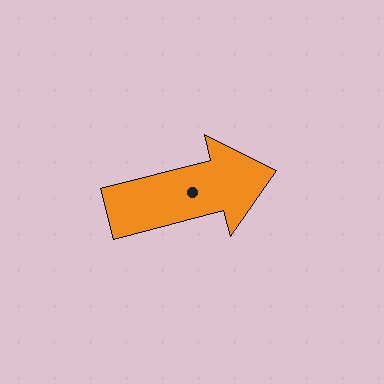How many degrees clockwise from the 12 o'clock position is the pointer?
Approximately 75 degrees.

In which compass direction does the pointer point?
East.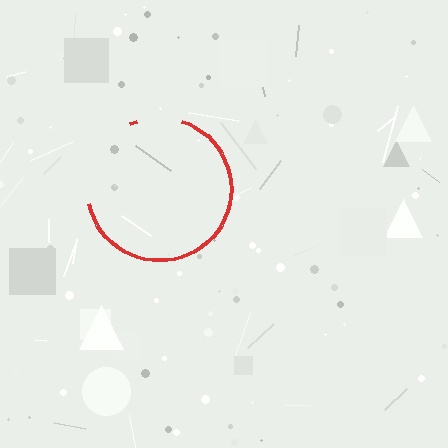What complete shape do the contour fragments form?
The contour fragments form a circle.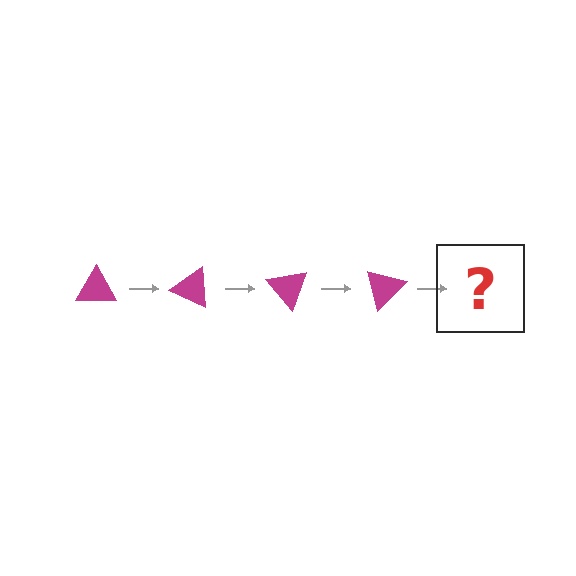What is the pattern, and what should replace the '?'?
The pattern is that the triangle rotates 25 degrees each step. The '?' should be a magenta triangle rotated 100 degrees.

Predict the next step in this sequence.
The next step is a magenta triangle rotated 100 degrees.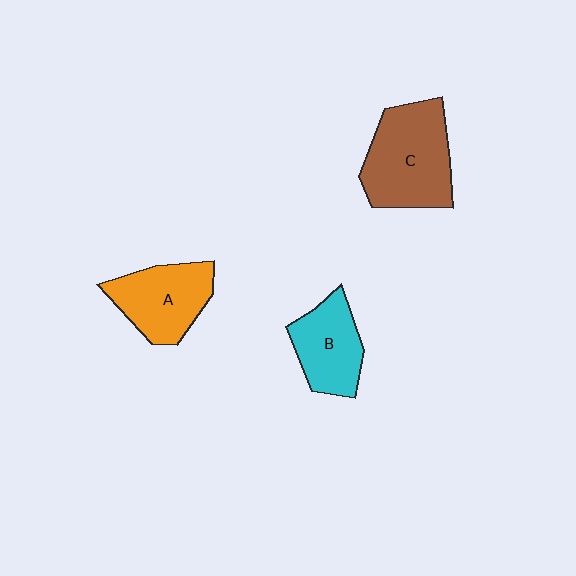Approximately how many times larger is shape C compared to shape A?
Approximately 1.3 times.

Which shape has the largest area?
Shape C (brown).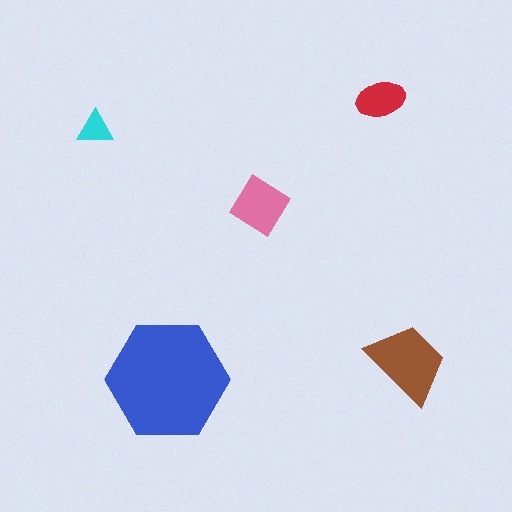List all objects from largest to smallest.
The blue hexagon, the brown trapezoid, the pink diamond, the red ellipse, the cyan triangle.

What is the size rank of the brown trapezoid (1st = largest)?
2nd.